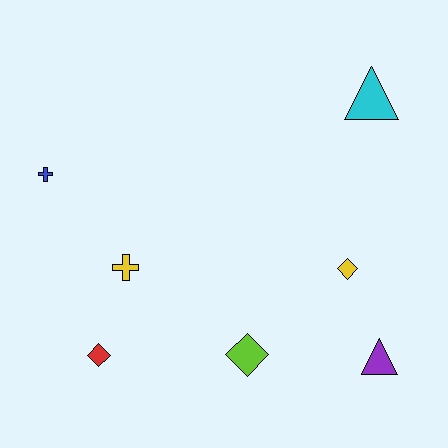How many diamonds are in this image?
There are 3 diamonds.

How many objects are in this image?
There are 7 objects.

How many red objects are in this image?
There is 1 red object.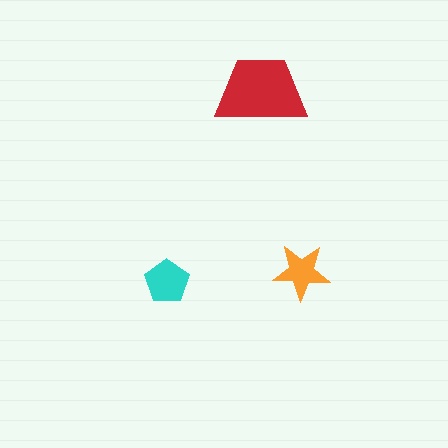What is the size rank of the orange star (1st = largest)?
3rd.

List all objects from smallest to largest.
The orange star, the cyan pentagon, the red trapezoid.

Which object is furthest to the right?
The orange star is rightmost.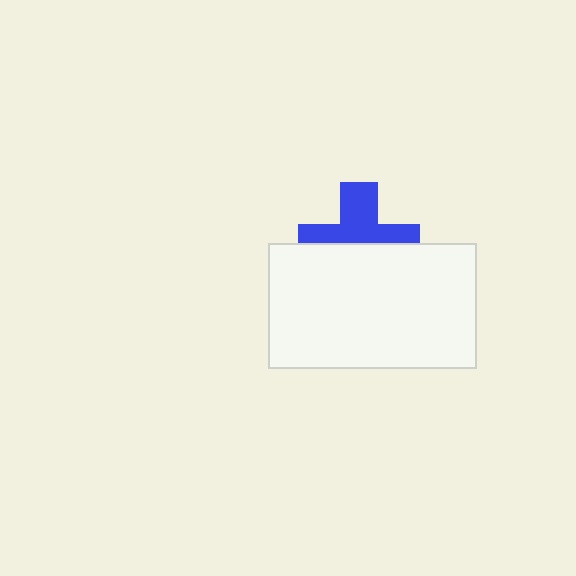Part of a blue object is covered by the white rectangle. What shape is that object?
It is a cross.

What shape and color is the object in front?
The object in front is a white rectangle.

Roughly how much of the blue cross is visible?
About half of it is visible (roughly 52%).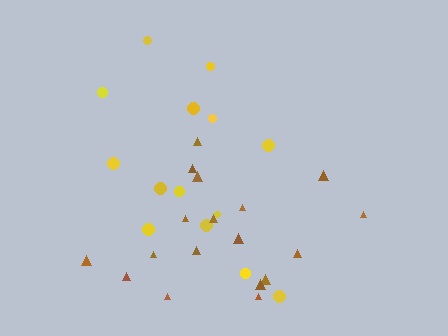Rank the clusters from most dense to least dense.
brown, yellow.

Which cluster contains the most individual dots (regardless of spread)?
Brown (18).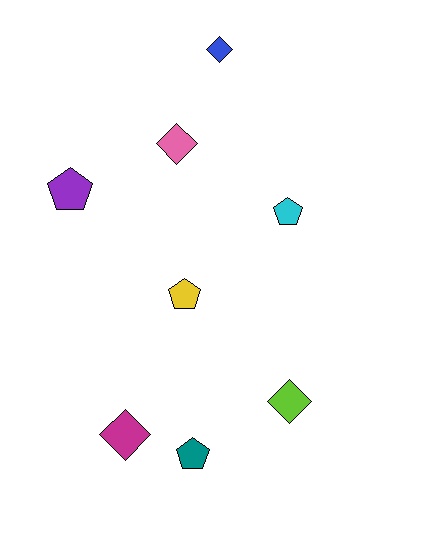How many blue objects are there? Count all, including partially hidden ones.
There is 1 blue object.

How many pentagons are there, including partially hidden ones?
There are 4 pentagons.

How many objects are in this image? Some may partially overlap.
There are 8 objects.